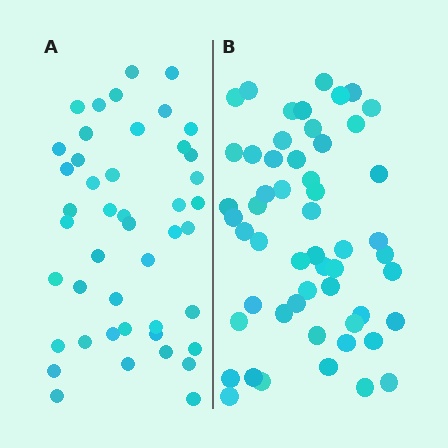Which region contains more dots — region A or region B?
Region B (the right region) has more dots.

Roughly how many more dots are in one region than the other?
Region B has roughly 8 or so more dots than region A.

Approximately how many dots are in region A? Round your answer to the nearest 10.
About 40 dots. (The exact count is 45, which rounds to 40.)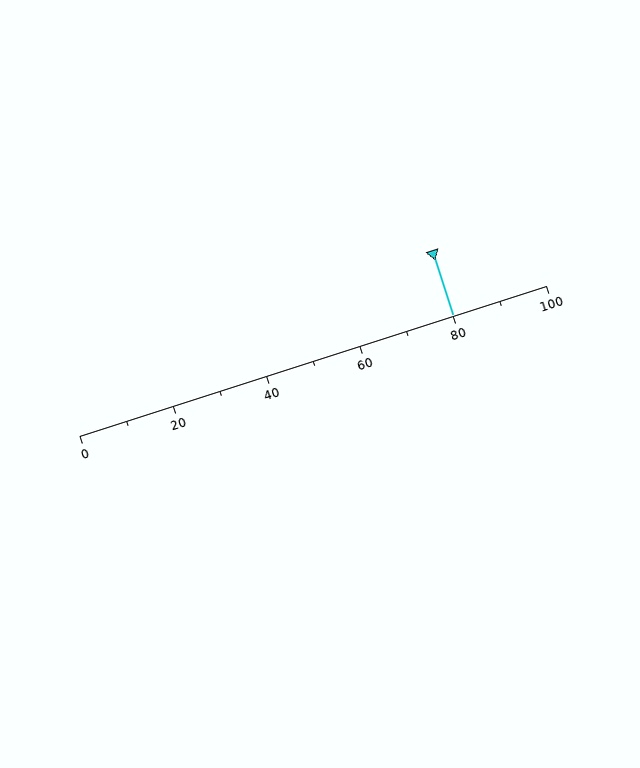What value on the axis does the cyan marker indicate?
The marker indicates approximately 80.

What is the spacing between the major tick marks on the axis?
The major ticks are spaced 20 apart.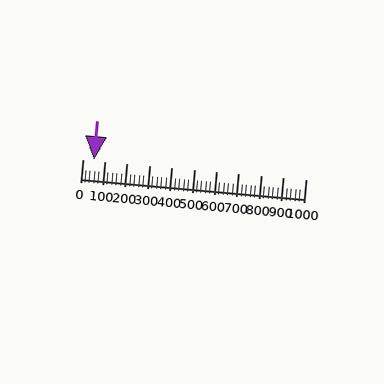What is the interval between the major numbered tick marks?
The major tick marks are spaced 100 units apart.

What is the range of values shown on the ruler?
The ruler shows values from 0 to 1000.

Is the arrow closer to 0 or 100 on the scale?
The arrow is closer to 100.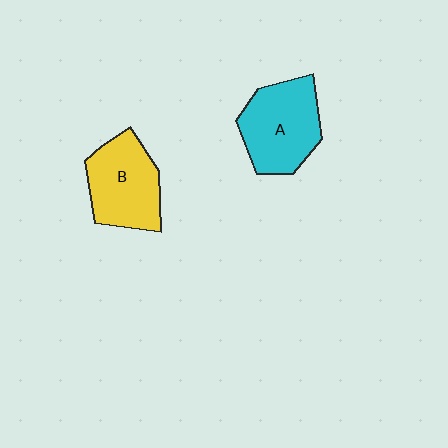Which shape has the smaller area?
Shape B (yellow).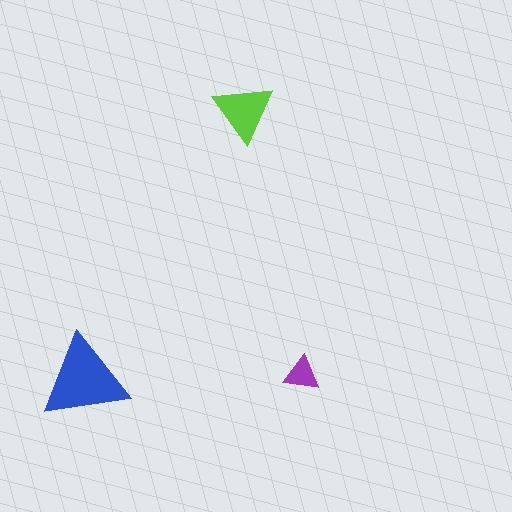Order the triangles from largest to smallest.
the blue one, the lime one, the purple one.